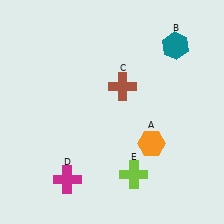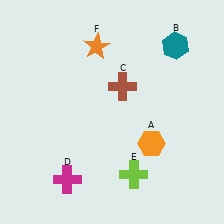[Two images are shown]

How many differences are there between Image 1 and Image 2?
There is 1 difference between the two images.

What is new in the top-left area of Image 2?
An orange star (F) was added in the top-left area of Image 2.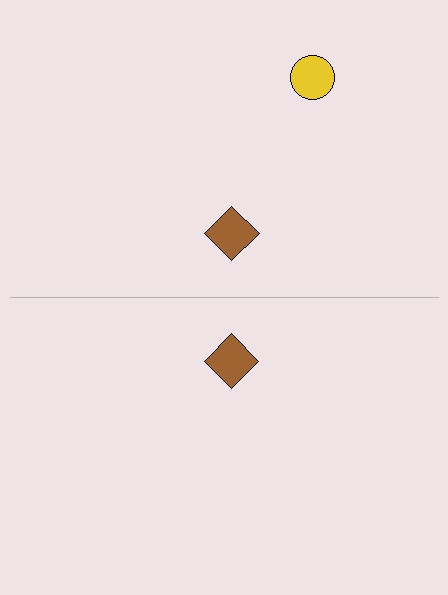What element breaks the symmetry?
A yellow circle is missing from the bottom side.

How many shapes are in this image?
There are 3 shapes in this image.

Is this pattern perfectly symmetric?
No, the pattern is not perfectly symmetric. A yellow circle is missing from the bottom side.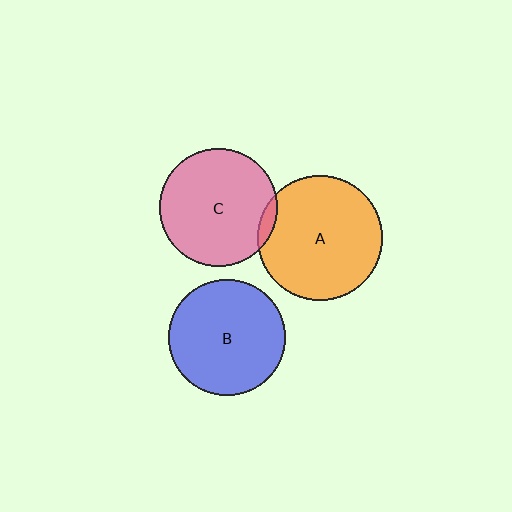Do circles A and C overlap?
Yes.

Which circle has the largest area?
Circle A (orange).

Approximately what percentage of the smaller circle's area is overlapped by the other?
Approximately 5%.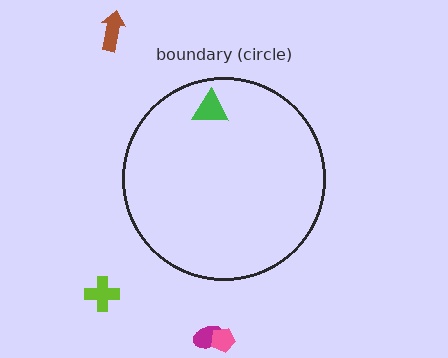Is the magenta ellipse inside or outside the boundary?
Outside.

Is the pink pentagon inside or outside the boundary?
Outside.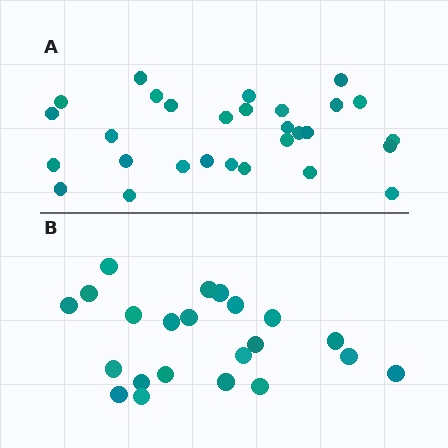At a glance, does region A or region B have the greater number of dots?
Region A (the top region) has more dots.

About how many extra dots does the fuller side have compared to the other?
Region A has roughly 8 or so more dots than region B.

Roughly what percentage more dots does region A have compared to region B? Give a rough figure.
About 30% more.